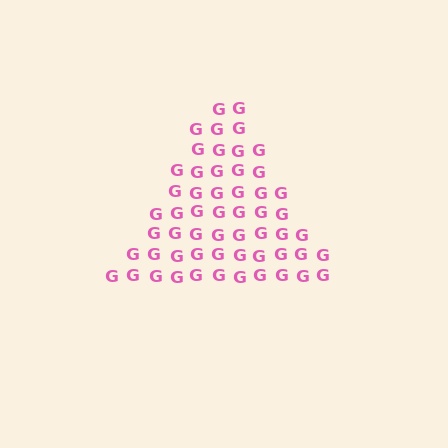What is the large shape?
The large shape is a triangle.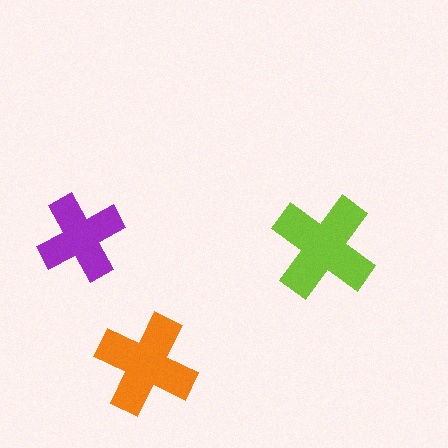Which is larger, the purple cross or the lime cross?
The lime one.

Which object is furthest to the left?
The purple cross is leftmost.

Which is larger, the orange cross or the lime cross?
The lime one.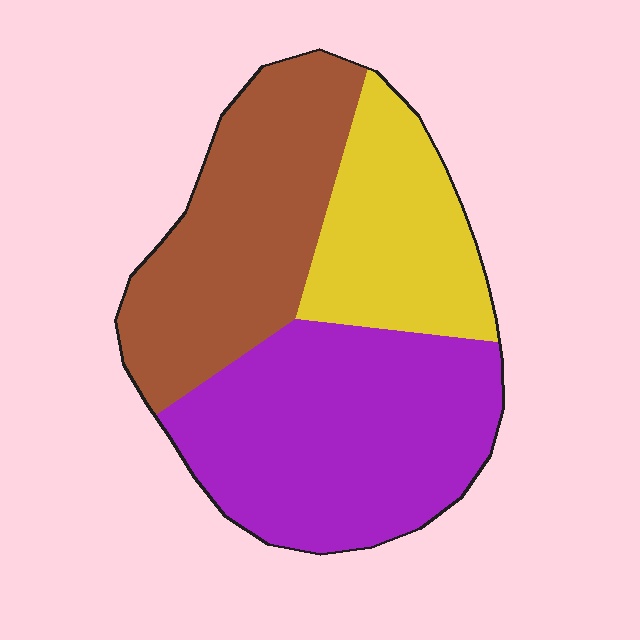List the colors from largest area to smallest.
From largest to smallest: purple, brown, yellow.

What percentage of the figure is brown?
Brown takes up between a quarter and a half of the figure.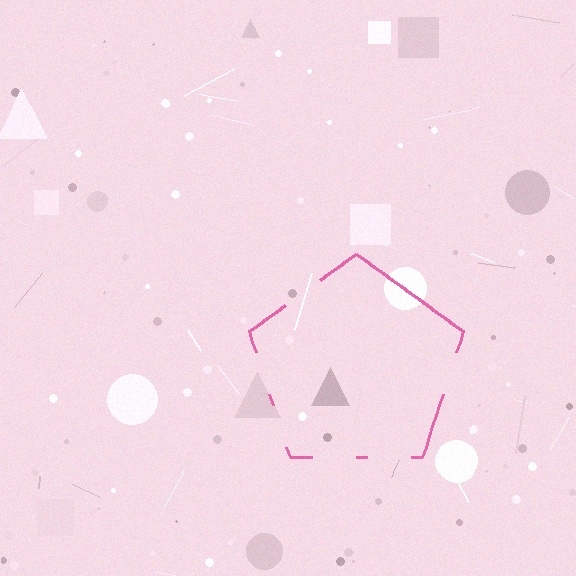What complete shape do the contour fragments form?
The contour fragments form a pentagon.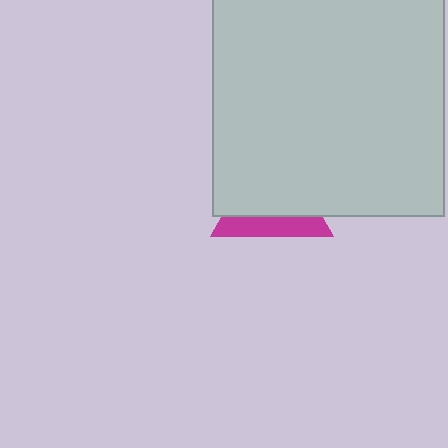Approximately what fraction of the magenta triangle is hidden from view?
Roughly 67% of the magenta triangle is hidden behind the light gray rectangle.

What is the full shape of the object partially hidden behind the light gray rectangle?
The partially hidden object is a magenta triangle.